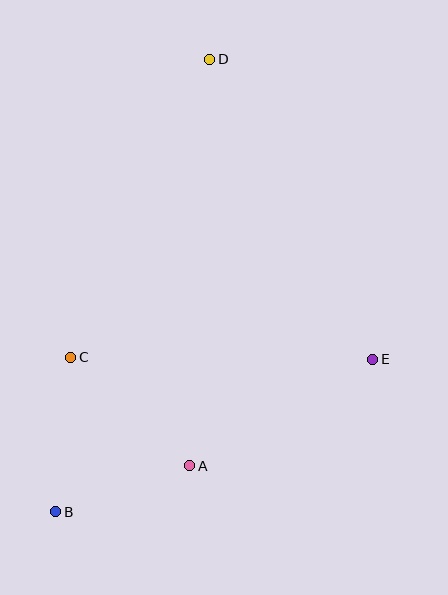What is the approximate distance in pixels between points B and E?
The distance between B and E is approximately 352 pixels.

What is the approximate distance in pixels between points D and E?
The distance between D and E is approximately 341 pixels.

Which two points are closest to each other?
Points A and B are closest to each other.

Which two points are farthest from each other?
Points B and D are farthest from each other.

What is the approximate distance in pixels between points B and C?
The distance between B and C is approximately 156 pixels.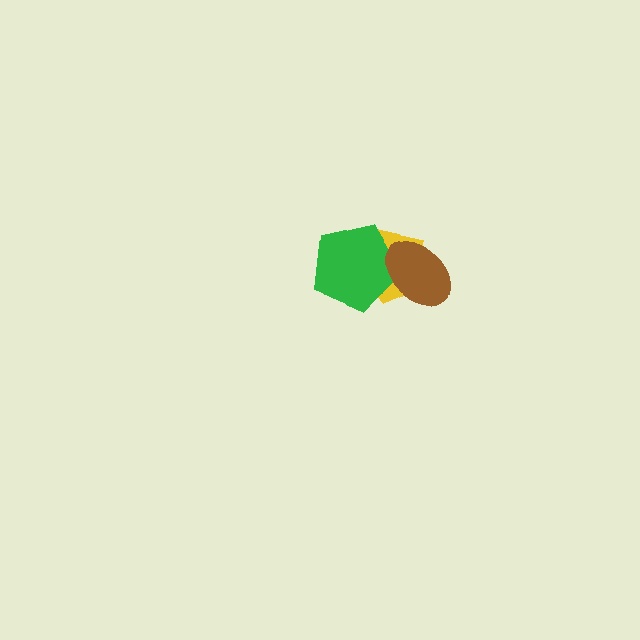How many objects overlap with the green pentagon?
2 objects overlap with the green pentagon.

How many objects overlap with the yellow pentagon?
2 objects overlap with the yellow pentagon.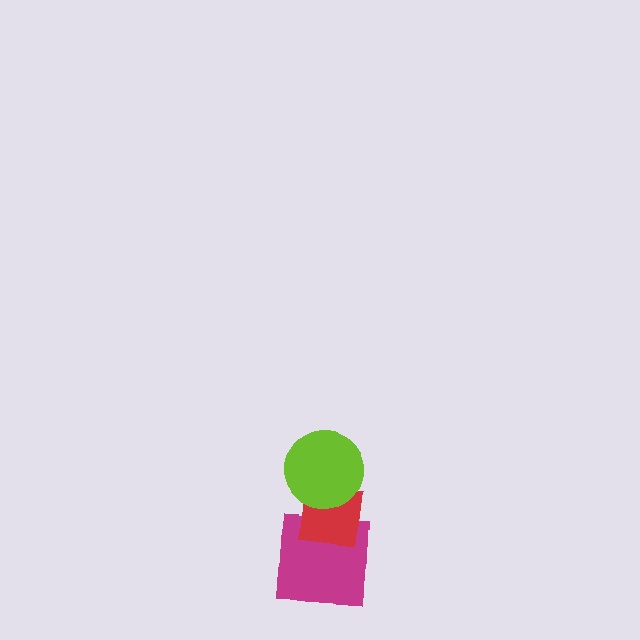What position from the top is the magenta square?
The magenta square is 3rd from the top.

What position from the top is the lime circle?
The lime circle is 1st from the top.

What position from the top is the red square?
The red square is 2nd from the top.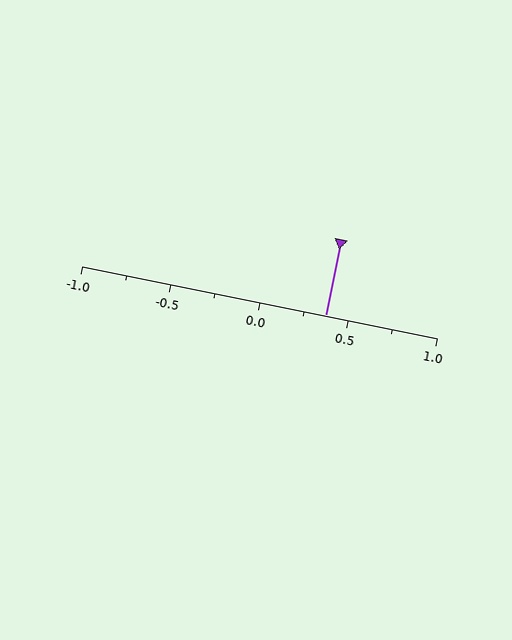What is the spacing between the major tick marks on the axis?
The major ticks are spaced 0.5 apart.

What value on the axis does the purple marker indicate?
The marker indicates approximately 0.38.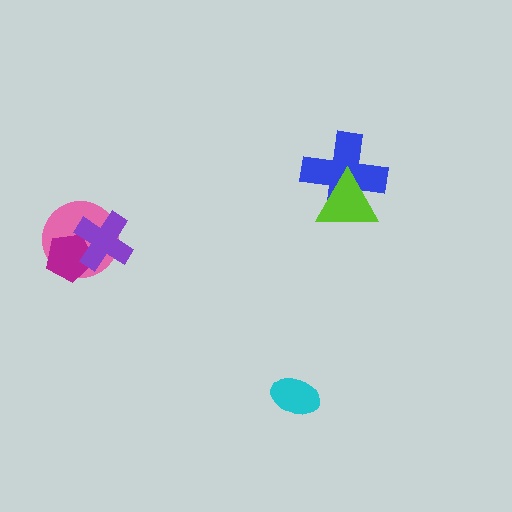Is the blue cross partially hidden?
Yes, it is partially covered by another shape.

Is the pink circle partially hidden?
Yes, it is partially covered by another shape.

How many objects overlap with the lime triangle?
1 object overlaps with the lime triangle.